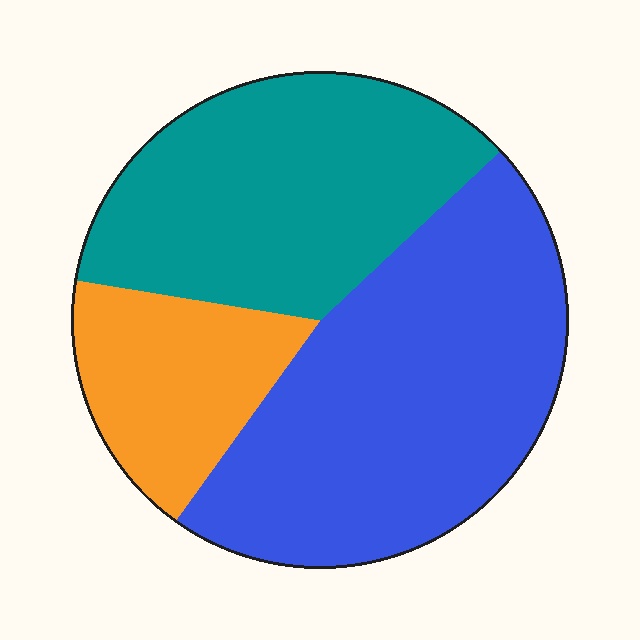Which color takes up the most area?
Blue, at roughly 45%.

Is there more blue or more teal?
Blue.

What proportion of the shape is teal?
Teal takes up about three eighths (3/8) of the shape.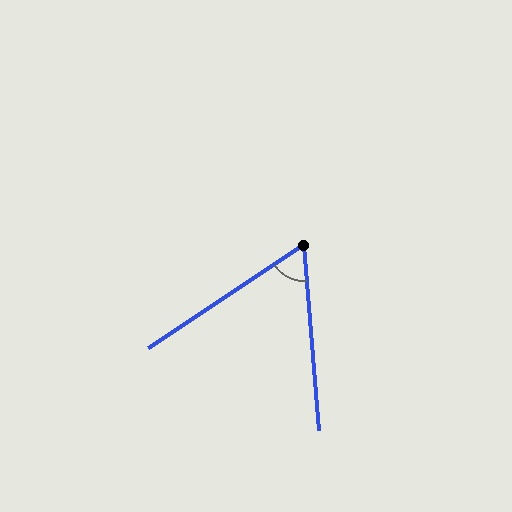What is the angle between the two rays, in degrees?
Approximately 61 degrees.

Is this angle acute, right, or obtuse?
It is acute.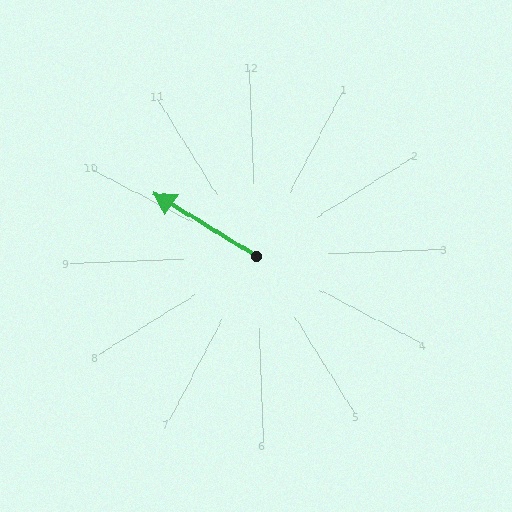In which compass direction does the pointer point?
Northwest.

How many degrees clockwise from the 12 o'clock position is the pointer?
Approximately 303 degrees.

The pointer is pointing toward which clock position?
Roughly 10 o'clock.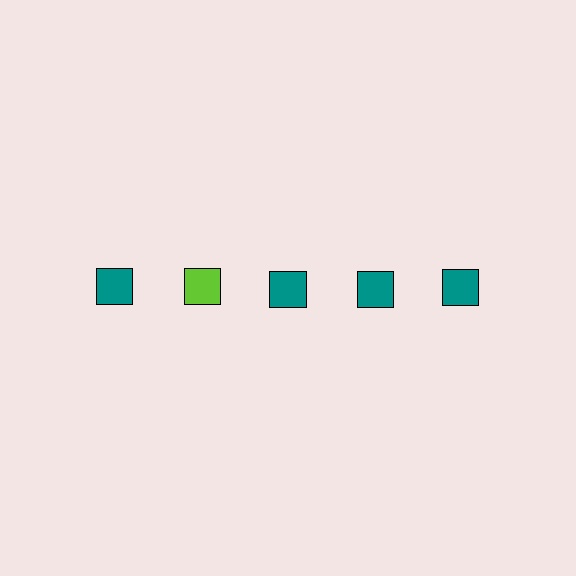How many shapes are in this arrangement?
There are 5 shapes arranged in a grid pattern.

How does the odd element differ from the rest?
It has a different color: lime instead of teal.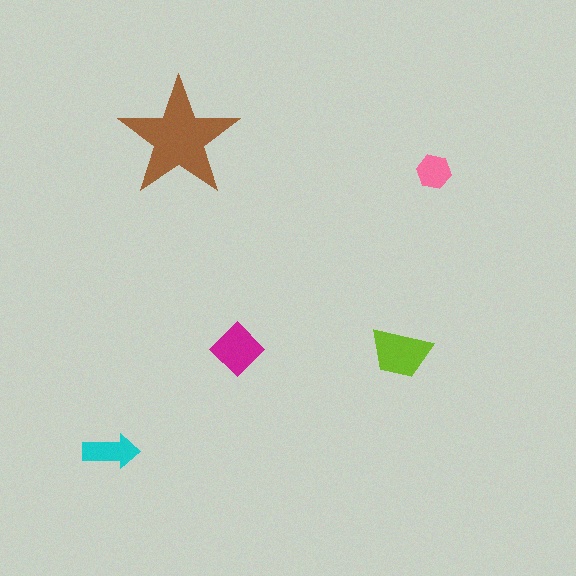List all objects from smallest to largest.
The pink hexagon, the cyan arrow, the magenta diamond, the lime trapezoid, the brown star.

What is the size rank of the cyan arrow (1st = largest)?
4th.